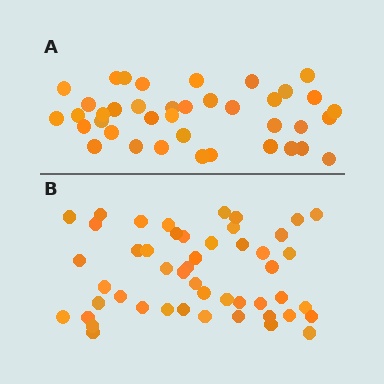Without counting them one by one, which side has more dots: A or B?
Region B (the bottom region) has more dots.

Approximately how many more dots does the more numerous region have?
Region B has roughly 10 or so more dots than region A.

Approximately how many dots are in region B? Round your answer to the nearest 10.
About 50 dots. (The exact count is 49, which rounds to 50.)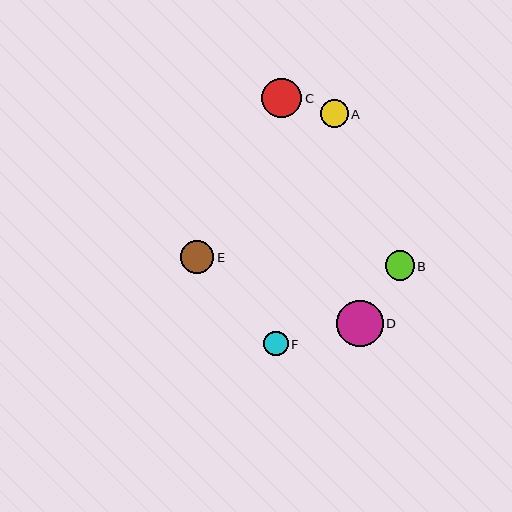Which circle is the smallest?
Circle F is the smallest with a size of approximately 25 pixels.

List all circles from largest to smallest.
From largest to smallest: D, C, E, B, A, F.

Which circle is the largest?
Circle D is the largest with a size of approximately 47 pixels.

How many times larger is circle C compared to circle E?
Circle C is approximately 1.2 times the size of circle E.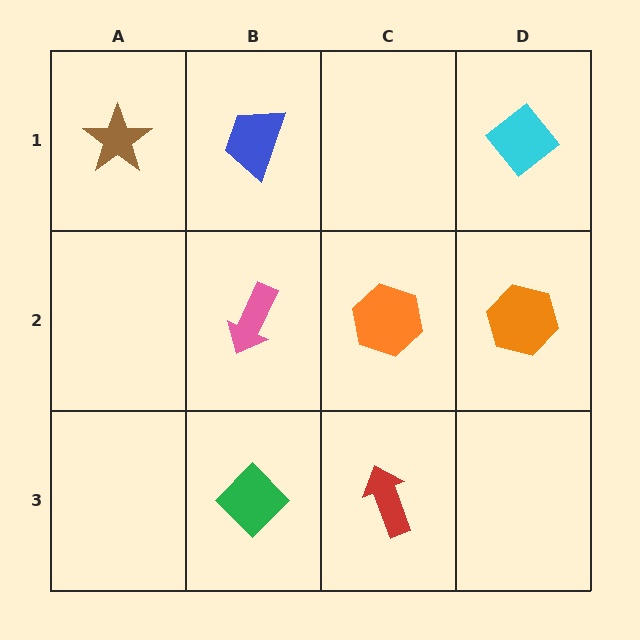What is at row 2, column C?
An orange hexagon.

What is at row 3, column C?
A red arrow.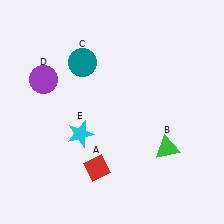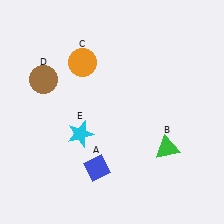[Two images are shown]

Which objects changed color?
A changed from red to blue. C changed from teal to orange. D changed from purple to brown.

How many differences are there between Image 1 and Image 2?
There are 3 differences between the two images.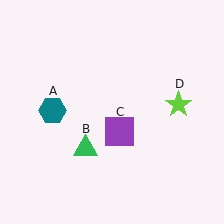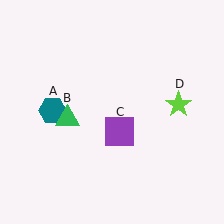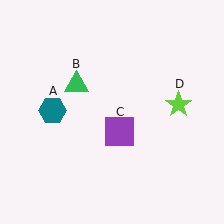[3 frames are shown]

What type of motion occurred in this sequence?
The green triangle (object B) rotated clockwise around the center of the scene.